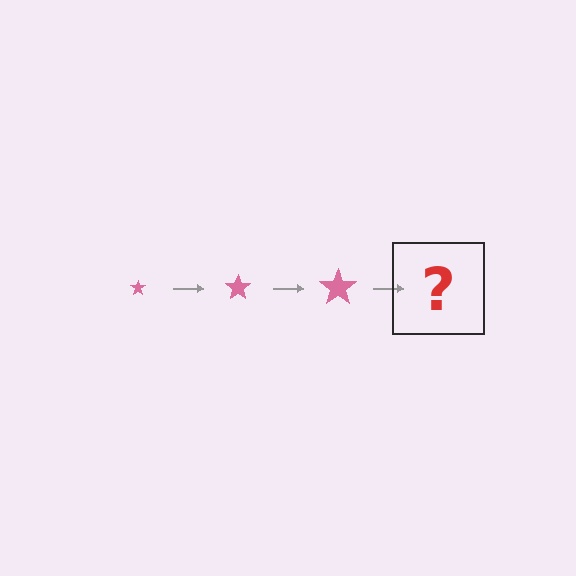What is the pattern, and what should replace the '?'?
The pattern is that the star gets progressively larger each step. The '?' should be a pink star, larger than the previous one.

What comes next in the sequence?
The next element should be a pink star, larger than the previous one.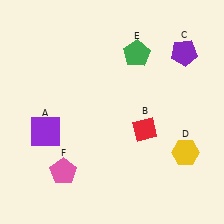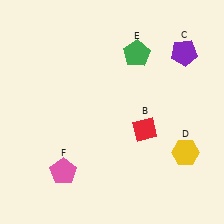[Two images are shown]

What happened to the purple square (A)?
The purple square (A) was removed in Image 2. It was in the bottom-left area of Image 1.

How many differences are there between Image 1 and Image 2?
There is 1 difference between the two images.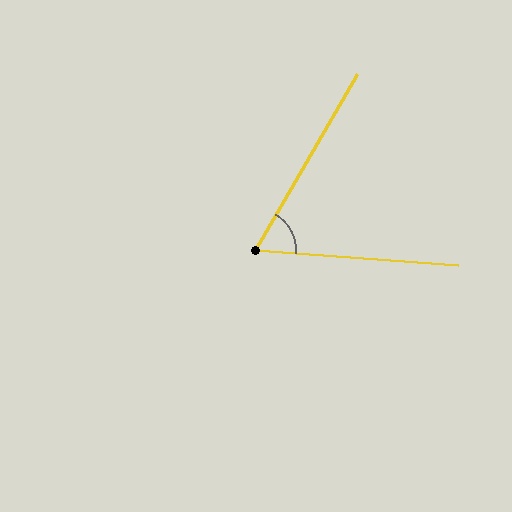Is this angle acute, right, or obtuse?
It is acute.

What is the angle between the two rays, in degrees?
Approximately 64 degrees.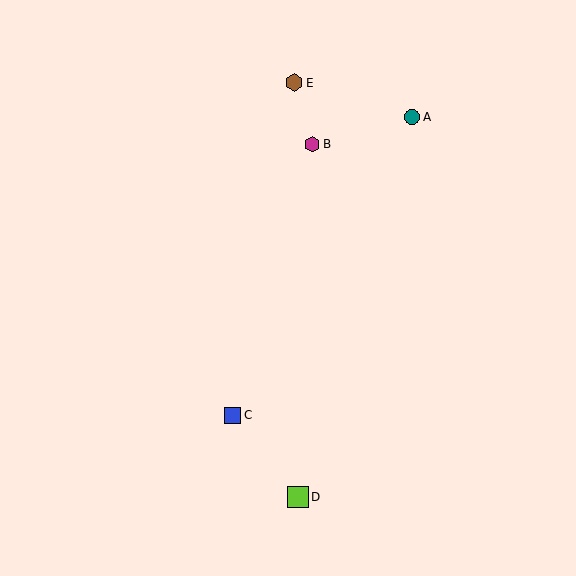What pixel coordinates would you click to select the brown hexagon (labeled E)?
Click at (294, 83) to select the brown hexagon E.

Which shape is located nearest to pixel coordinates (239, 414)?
The blue square (labeled C) at (233, 415) is nearest to that location.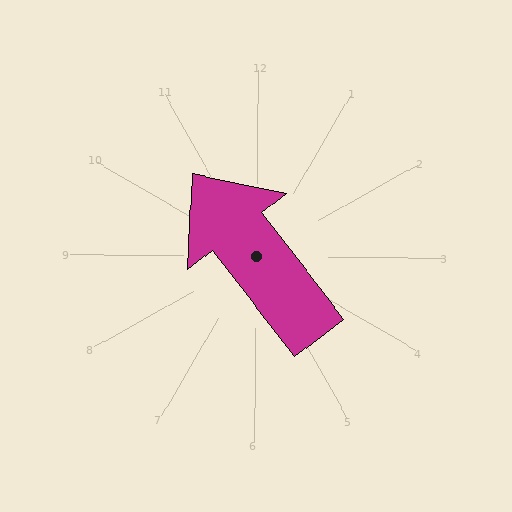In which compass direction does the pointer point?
Northwest.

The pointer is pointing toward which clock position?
Roughly 11 o'clock.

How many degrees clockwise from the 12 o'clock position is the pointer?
Approximately 322 degrees.